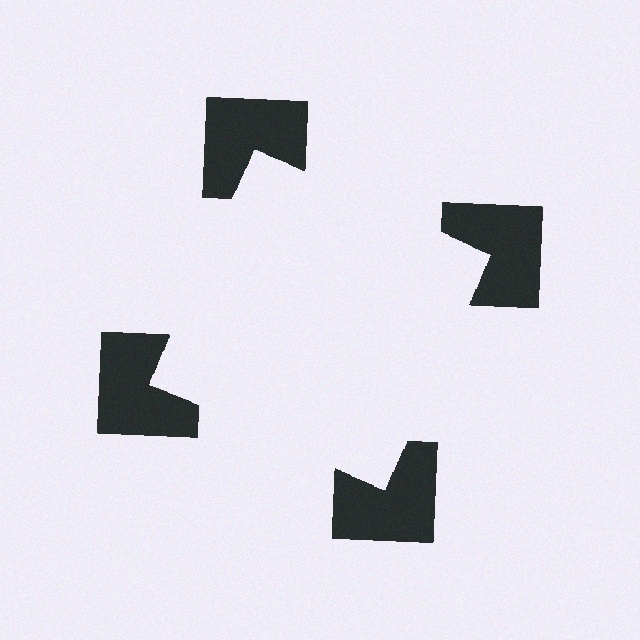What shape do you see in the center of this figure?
An illusory square — its edges are inferred from the aligned wedge cuts in the notched squares, not physically drawn.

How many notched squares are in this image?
There are 4 — one at each vertex of the illusory square.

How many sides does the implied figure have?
4 sides.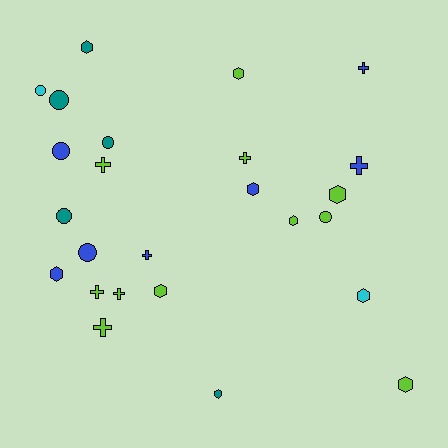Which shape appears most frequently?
Hexagon, with 10 objects.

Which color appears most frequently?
Lime, with 11 objects.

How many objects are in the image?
There are 25 objects.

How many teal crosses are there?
There are no teal crosses.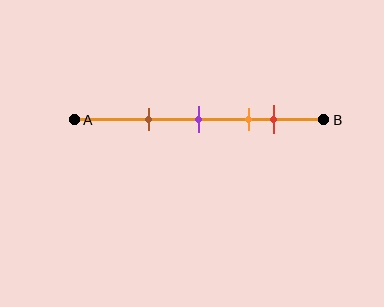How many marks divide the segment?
There are 4 marks dividing the segment.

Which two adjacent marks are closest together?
The orange and red marks are the closest adjacent pair.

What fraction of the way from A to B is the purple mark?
The purple mark is approximately 50% (0.5) of the way from A to B.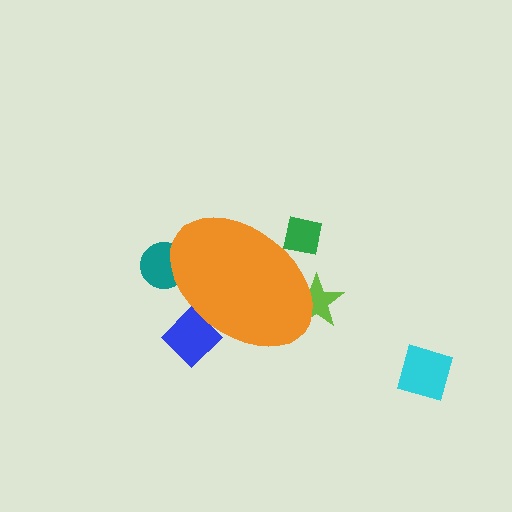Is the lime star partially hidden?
Yes, the lime star is partially hidden behind the orange ellipse.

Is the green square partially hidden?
Yes, the green square is partially hidden behind the orange ellipse.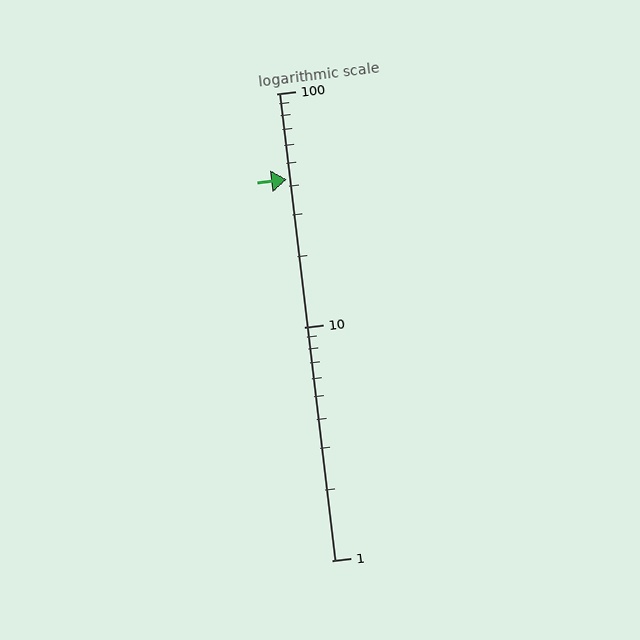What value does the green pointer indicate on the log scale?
The pointer indicates approximately 43.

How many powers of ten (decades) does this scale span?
The scale spans 2 decades, from 1 to 100.